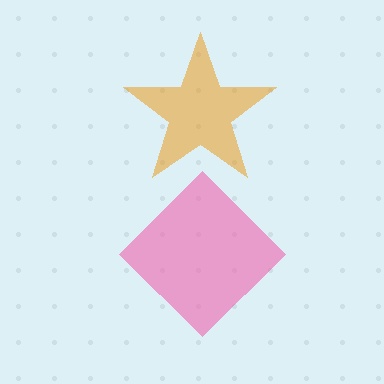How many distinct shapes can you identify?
There are 2 distinct shapes: an orange star, a pink diamond.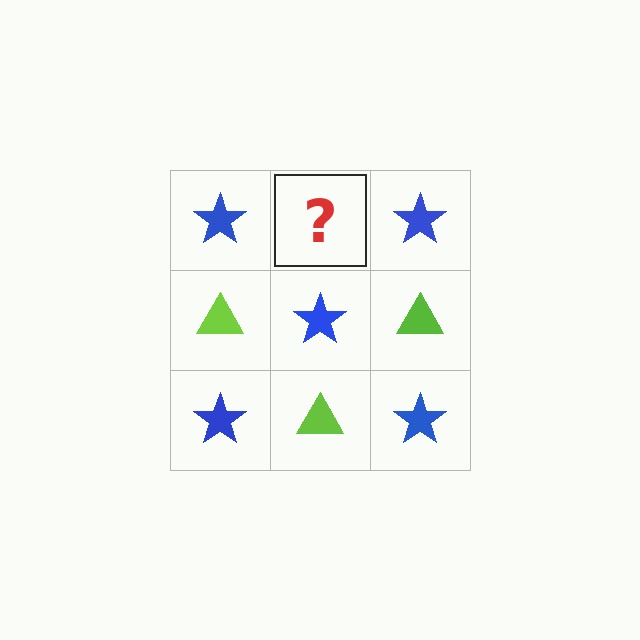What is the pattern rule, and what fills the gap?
The rule is that it alternates blue star and lime triangle in a checkerboard pattern. The gap should be filled with a lime triangle.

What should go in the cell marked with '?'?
The missing cell should contain a lime triangle.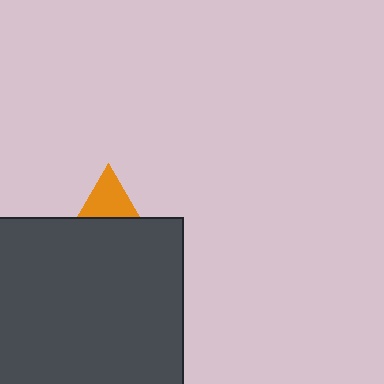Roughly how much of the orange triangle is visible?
A small part of it is visible (roughly 38%).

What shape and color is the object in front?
The object in front is a dark gray rectangle.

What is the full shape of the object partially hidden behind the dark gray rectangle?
The partially hidden object is an orange triangle.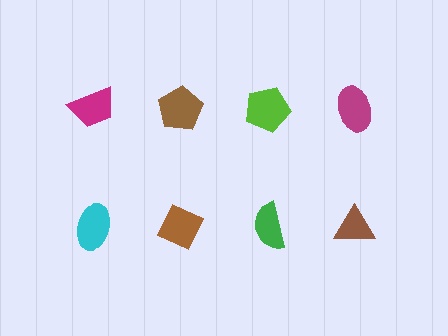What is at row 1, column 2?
A brown pentagon.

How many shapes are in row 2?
4 shapes.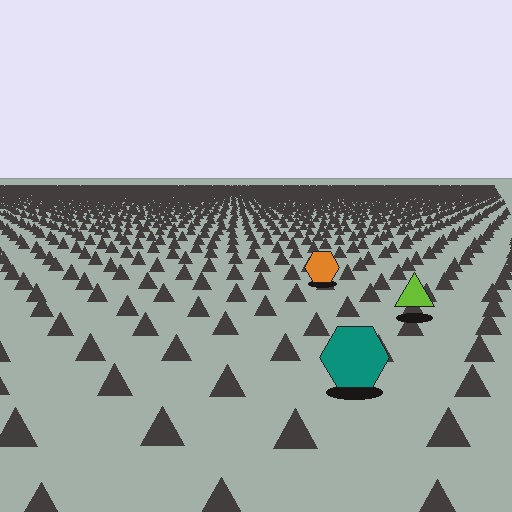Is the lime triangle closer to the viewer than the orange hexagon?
Yes. The lime triangle is closer — you can tell from the texture gradient: the ground texture is coarser near it.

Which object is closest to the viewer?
The teal hexagon is closest. The texture marks near it are larger and more spread out.